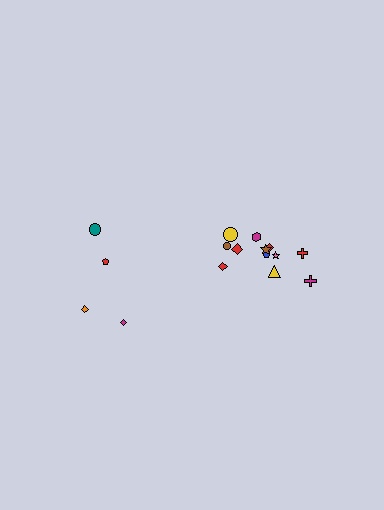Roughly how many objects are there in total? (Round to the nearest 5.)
Roughly 15 objects in total.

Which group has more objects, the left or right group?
The right group.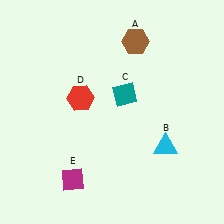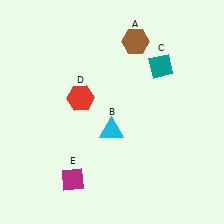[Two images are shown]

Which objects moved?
The objects that moved are: the cyan triangle (B), the teal diamond (C).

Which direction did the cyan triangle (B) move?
The cyan triangle (B) moved left.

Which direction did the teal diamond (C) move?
The teal diamond (C) moved right.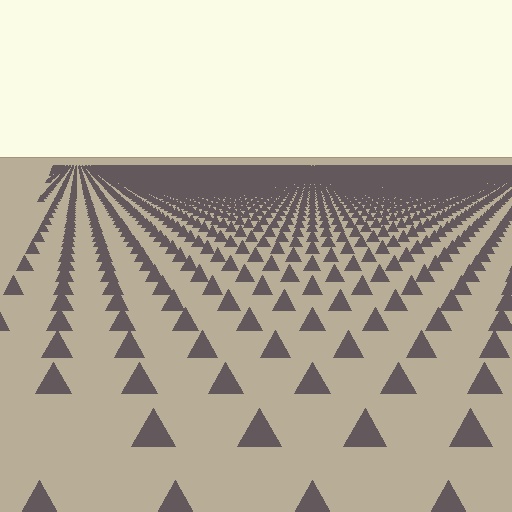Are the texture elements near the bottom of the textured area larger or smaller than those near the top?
Larger. Near the bottom, elements are closer to the viewer and appear at a bigger on-screen size.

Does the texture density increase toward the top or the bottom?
Density increases toward the top.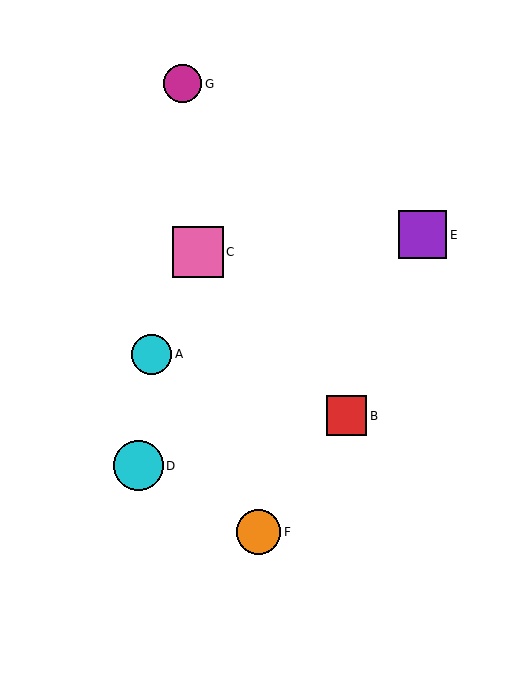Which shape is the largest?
The pink square (labeled C) is the largest.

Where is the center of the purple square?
The center of the purple square is at (423, 235).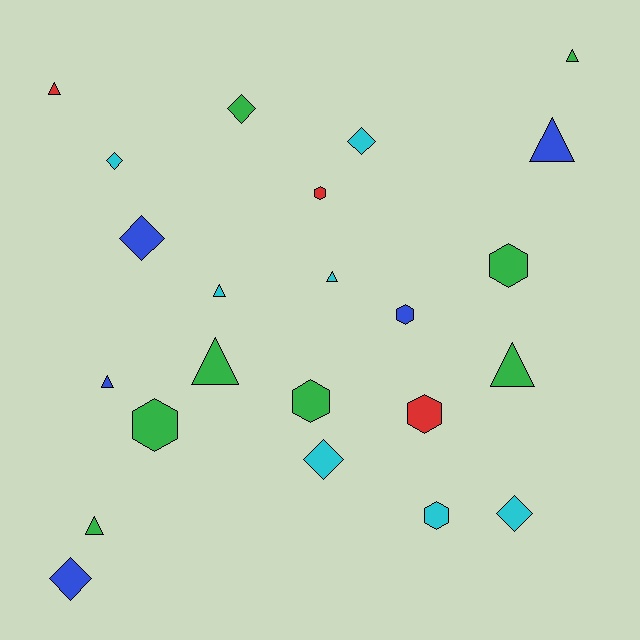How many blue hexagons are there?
There is 1 blue hexagon.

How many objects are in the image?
There are 23 objects.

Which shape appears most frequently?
Triangle, with 9 objects.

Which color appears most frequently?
Green, with 8 objects.